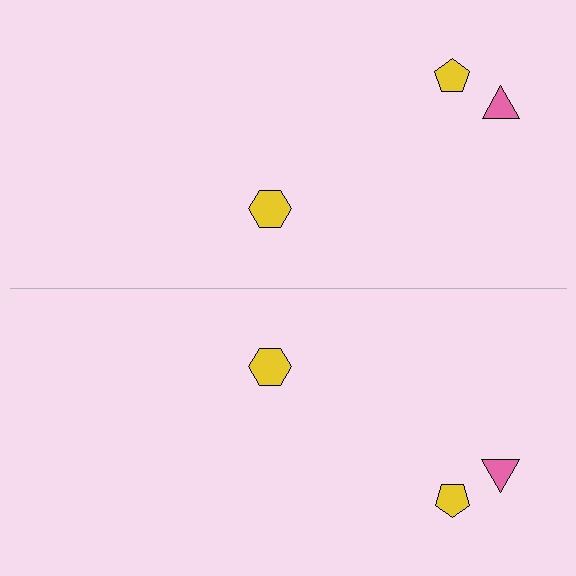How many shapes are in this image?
There are 6 shapes in this image.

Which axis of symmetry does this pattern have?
The pattern has a horizontal axis of symmetry running through the center of the image.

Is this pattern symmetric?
Yes, this pattern has bilateral (reflection) symmetry.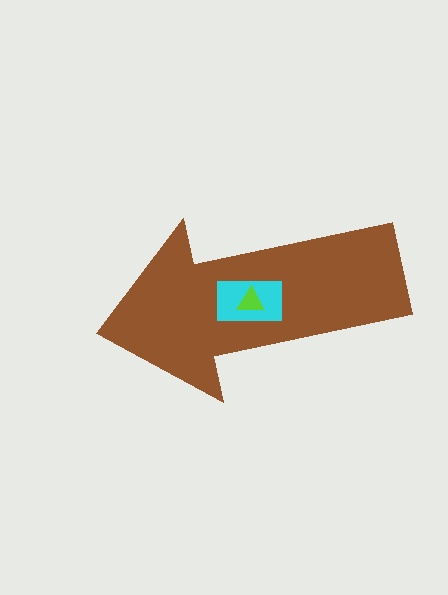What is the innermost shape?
The lime triangle.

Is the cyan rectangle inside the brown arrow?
Yes.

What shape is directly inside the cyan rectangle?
The lime triangle.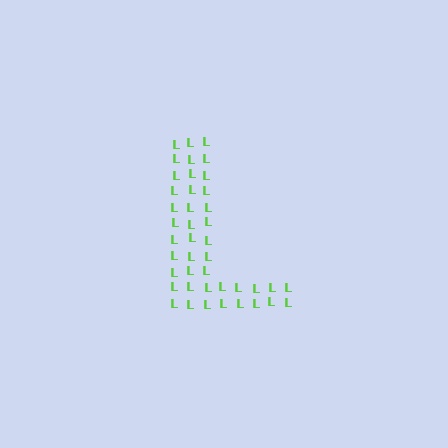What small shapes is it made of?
It is made of small letter L's.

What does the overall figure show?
The overall figure shows the letter L.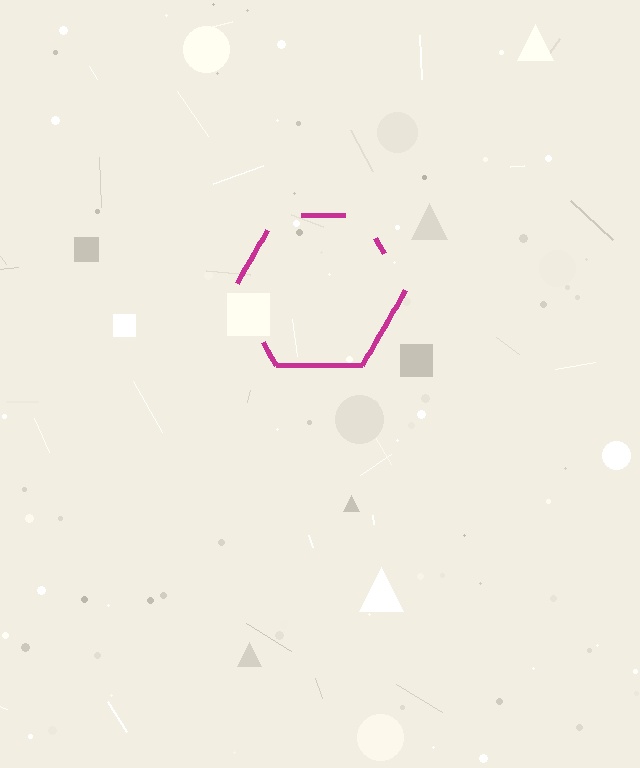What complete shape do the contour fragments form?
The contour fragments form a hexagon.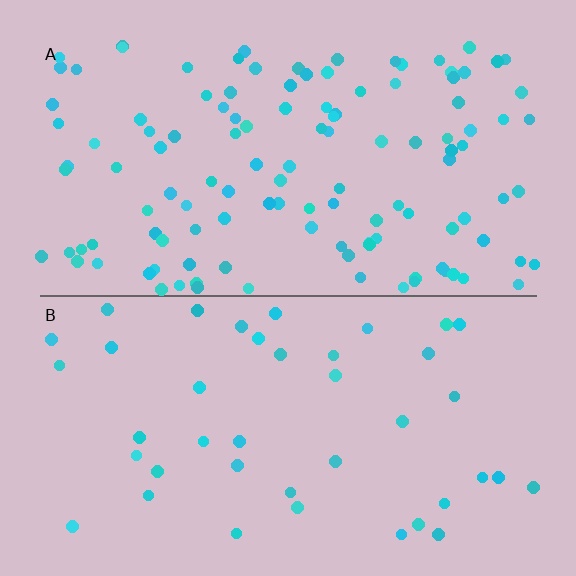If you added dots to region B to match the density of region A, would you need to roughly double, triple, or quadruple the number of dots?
Approximately triple.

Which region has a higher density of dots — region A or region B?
A (the top).